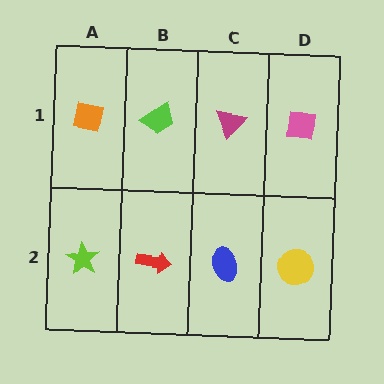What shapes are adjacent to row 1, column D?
A yellow circle (row 2, column D), a magenta triangle (row 1, column C).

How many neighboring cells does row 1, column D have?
2.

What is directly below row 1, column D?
A yellow circle.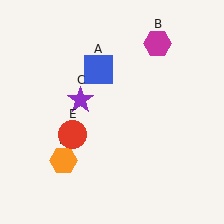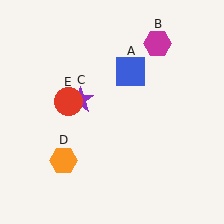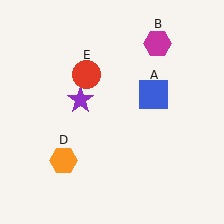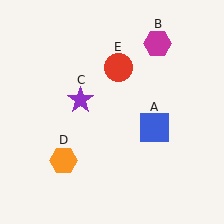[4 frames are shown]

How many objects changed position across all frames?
2 objects changed position: blue square (object A), red circle (object E).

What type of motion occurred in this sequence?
The blue square (object A), red circle (object E) rotated clockwise around the center of the scene.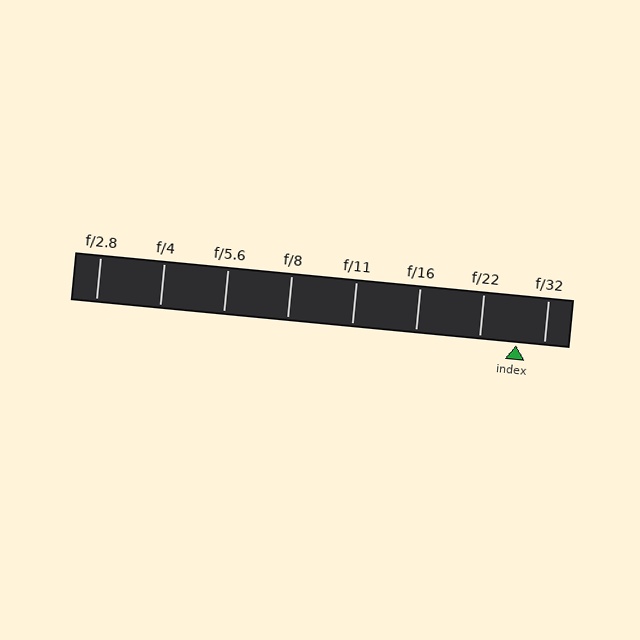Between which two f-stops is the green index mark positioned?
The index mark is between f/22 and f/32.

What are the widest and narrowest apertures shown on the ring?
The widest aperture shown is f/2.8 and the narrowest is f/32.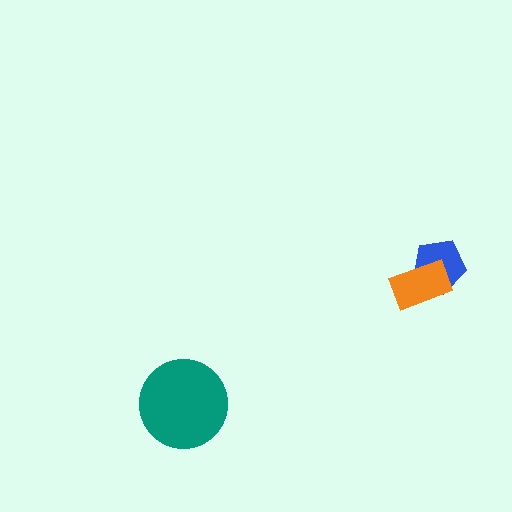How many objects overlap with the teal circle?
0 objects overlap with the teal circle.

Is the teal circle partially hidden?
No, no other shape covers it.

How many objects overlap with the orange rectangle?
1 object overlaps with the orange rectangle.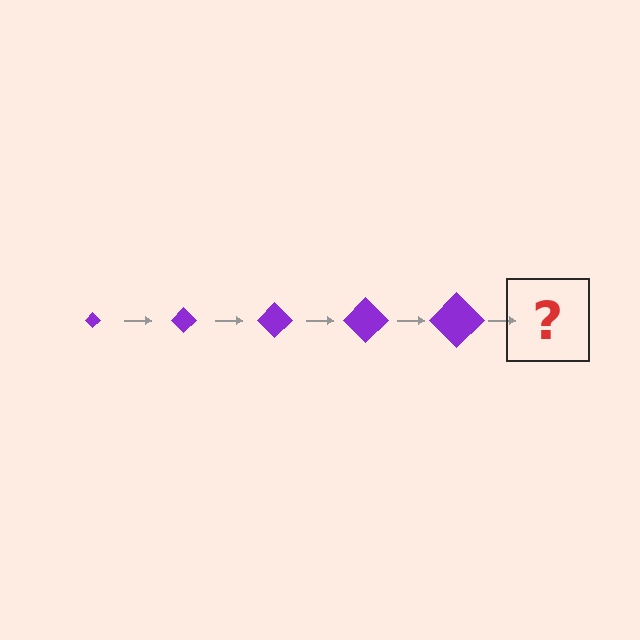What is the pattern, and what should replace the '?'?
The pattern is that the diamond gets progressively larger each step. The '?' should be a purple diamond, larger than the previous one.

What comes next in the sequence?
The next element should be a purple diamond, larger than the previous one.